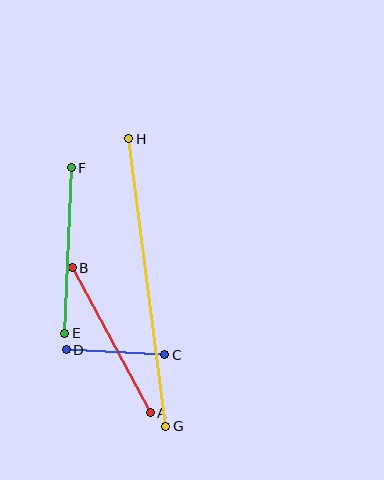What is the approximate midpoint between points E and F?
The midpoint is at approximately (68, 250) pixels.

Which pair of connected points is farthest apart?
Points G and H are farthest apart.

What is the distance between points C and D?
The distance is approximately 99 pixels.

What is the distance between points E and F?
The distance is approximately 165 pixels.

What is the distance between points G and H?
The distance is approximately 290 pixels.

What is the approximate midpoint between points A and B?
The midpoint is at approximately (111, 340) pixels.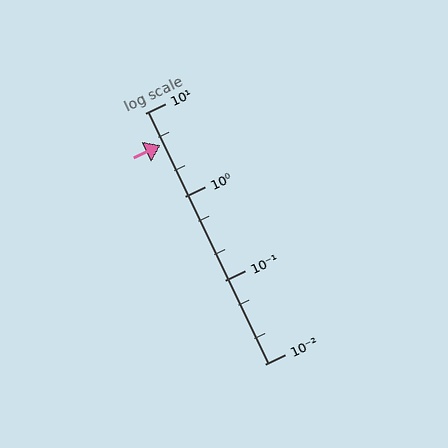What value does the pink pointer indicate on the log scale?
The pointer indicates approximately 4.1.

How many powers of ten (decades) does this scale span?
The scale spans 3 decades, from 0.01 to 10.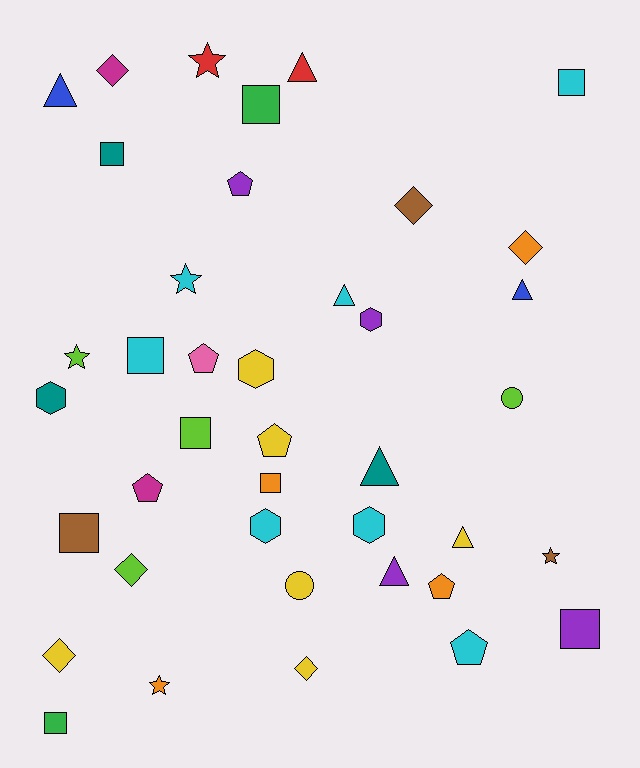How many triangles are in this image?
There are 7 triangles.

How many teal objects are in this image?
There are 3 teal objects.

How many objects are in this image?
There are 40 objects.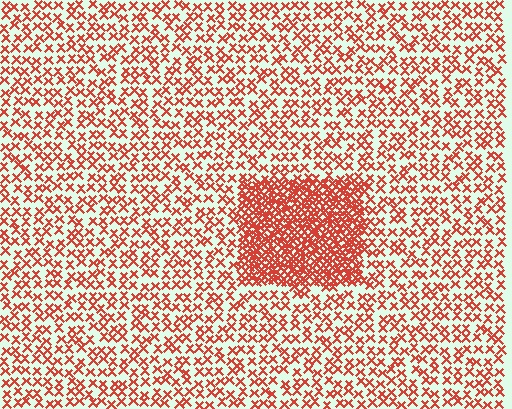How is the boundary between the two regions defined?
The boundary is defined by a change in element density (approximately 2.8x ratio). All elements are the same color, size, and shape.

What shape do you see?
I see a rectangle.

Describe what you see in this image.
The image contains small red elements arranged at two different densities. A rectangle-shaped region is visible where the elements are more densely packed than the surrounding area.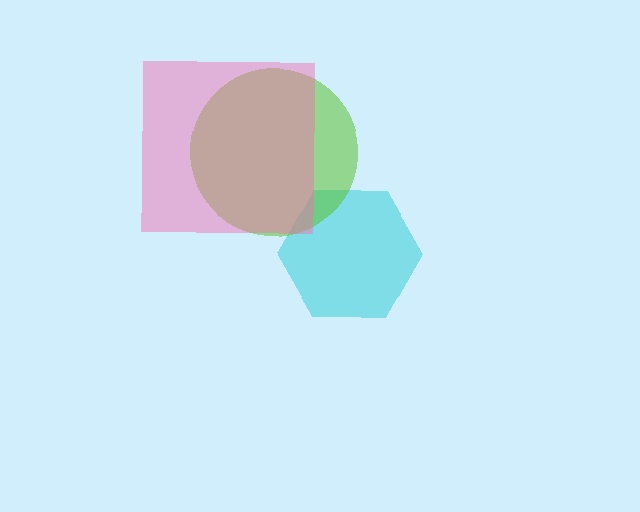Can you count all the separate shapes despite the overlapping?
Yes, there are 3 separate shapes.